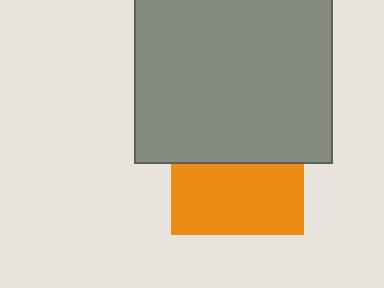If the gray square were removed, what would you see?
You would see the complete orange square.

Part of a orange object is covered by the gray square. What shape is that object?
It is a square.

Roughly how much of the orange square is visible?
About half of it is visible (roughly 54%).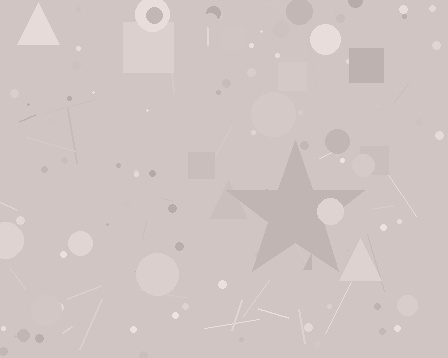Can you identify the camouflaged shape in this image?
The camouflaged shape is a star.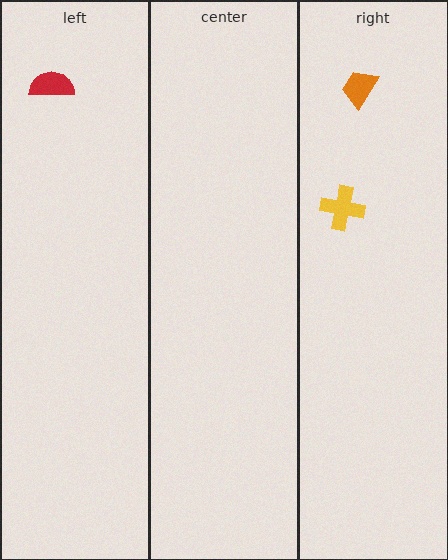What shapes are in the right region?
The yellow cross, the orange trapezoid.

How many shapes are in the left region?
1.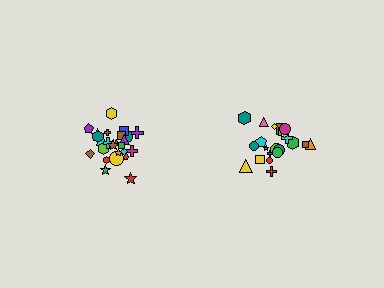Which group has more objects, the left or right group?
The left group.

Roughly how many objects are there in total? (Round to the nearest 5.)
Roughly 45 objects in total.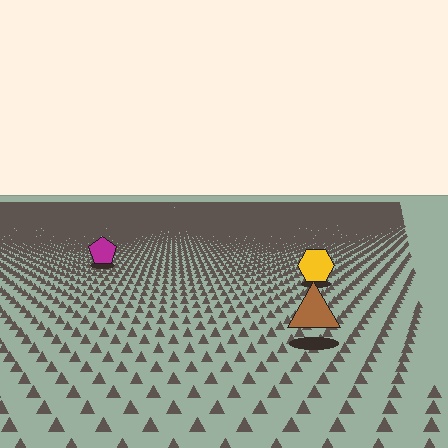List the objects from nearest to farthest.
From nearest to farthest: the brown triangle, the yellow hexagon, the magenta pentagon.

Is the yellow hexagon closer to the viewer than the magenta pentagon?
Yes. The yellow hexagon is closer — you can tell from the texture gradient: the ground texture is coarser near it.